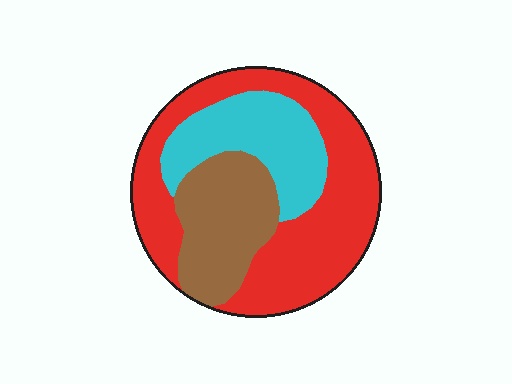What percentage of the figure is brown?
Brown covers around 25% of the figure.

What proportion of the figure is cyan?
Cyan covers about 25% of the figure.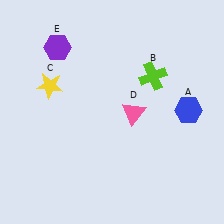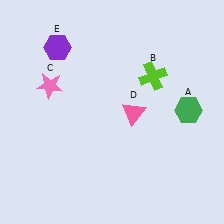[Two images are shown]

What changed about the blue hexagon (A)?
In Image 1, A is blue. In Image 2, it changed to green.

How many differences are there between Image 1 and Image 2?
There are 2 differences between the two images.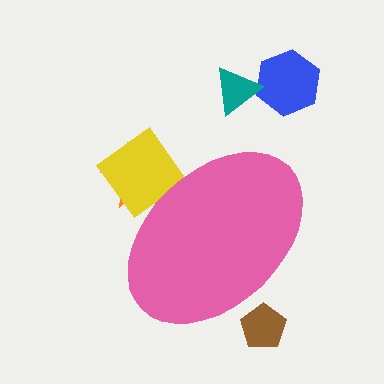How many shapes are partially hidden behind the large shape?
3 shapes are partially hidden.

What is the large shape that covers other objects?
A pink ellipse.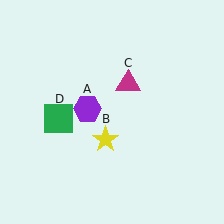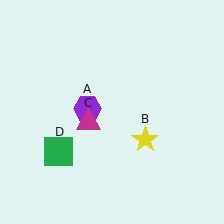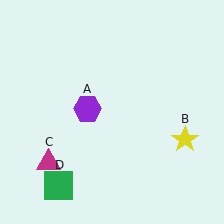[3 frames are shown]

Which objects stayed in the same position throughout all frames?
Purple hexagon (object A) remained stationary.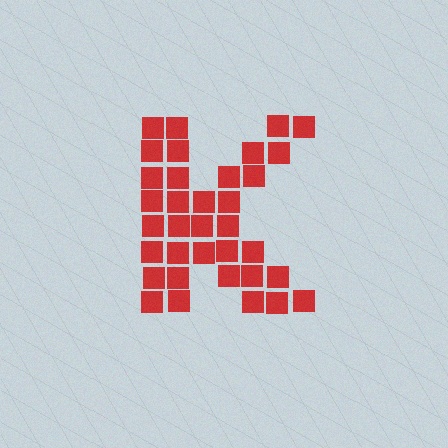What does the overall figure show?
The overall figure shows the letter K.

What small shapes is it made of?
It is made of small squares.